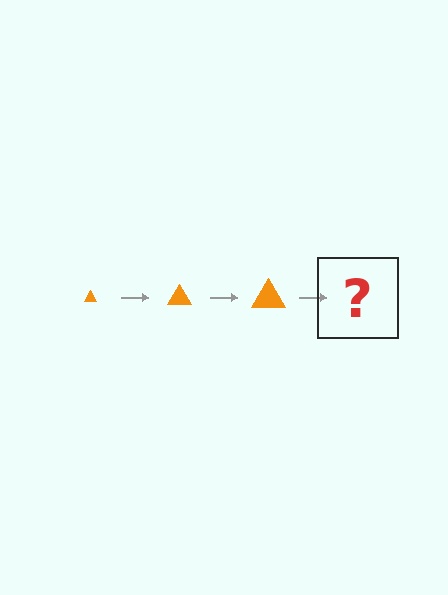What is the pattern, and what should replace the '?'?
The pattern is that the triangle gets progressively larger each step. The '?' should be an orange triangle, larger than the previous one.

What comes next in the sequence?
The next element should be an orange triangle, larger than the previous one.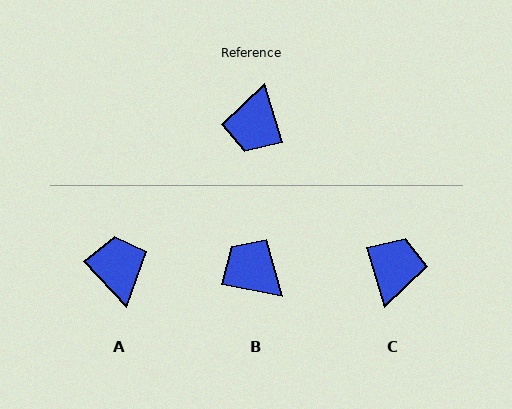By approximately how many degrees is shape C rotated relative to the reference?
Approximately 180 degrees counter-clockwise.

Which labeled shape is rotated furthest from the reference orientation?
C, about 180 degrees away.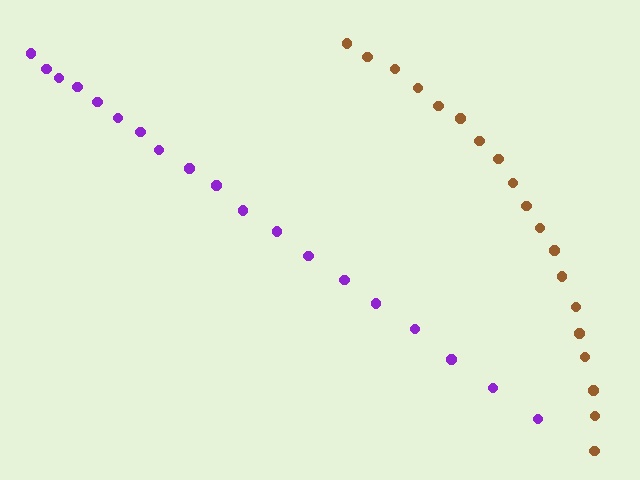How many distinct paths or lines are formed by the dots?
There are 2 distinct paths.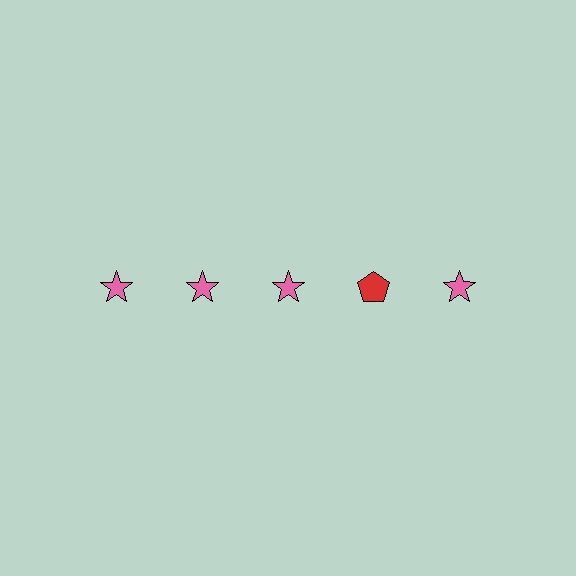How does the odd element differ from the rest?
It differs in both color (red instead of pink) and shape (pentagon instead of star).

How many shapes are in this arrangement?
There are 5 shapes arranged in a grid pattern.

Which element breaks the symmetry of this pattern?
The red pentagon in the top row, second from right column breaks the symmetry. All other shapes are pink stars.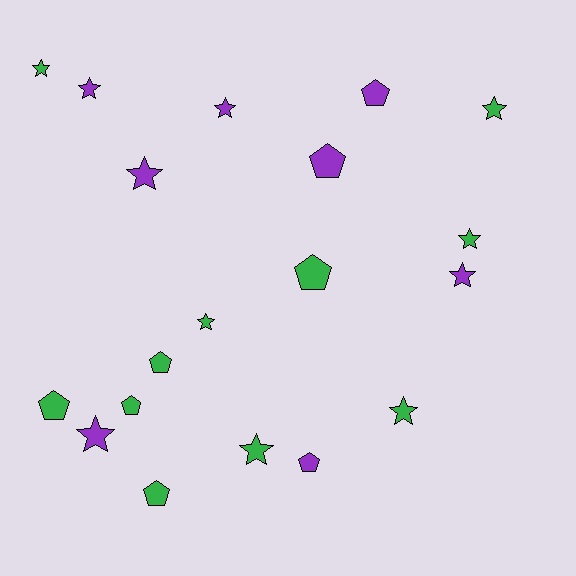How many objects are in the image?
There are 19 objects.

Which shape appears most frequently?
Star, with 11 objects.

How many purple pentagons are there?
There are 3 purple pentagons.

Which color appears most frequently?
Green, with 11 objects.